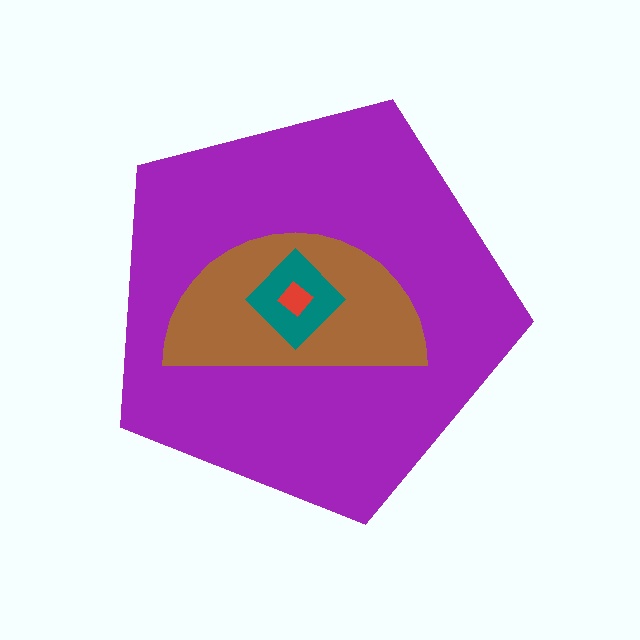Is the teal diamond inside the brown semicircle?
Yes.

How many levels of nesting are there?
4.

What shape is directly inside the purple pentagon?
The brown semicircle.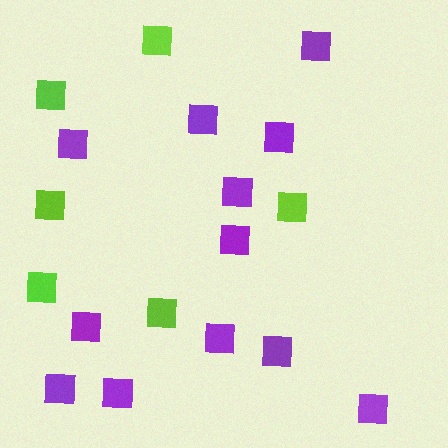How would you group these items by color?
There are 2 groups: one group of lime squares (6) and one group of purple squares (12).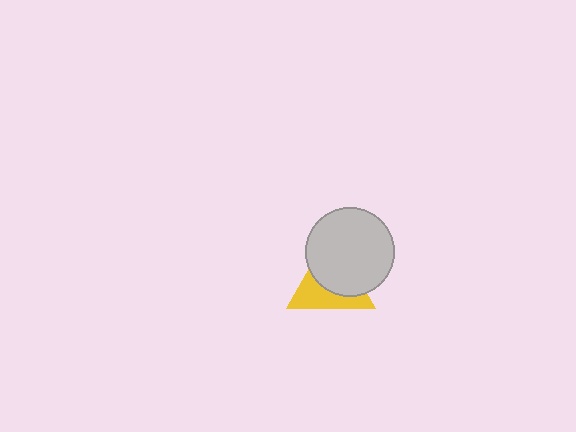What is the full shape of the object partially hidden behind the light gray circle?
The partially hidden object is a yellow triangle.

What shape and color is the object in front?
The object in front is a light gray circle.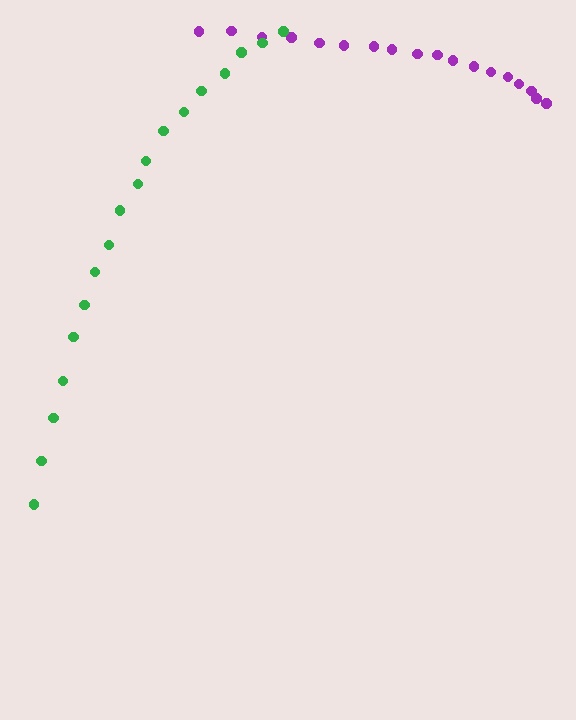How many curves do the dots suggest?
There are 2 distinct paths.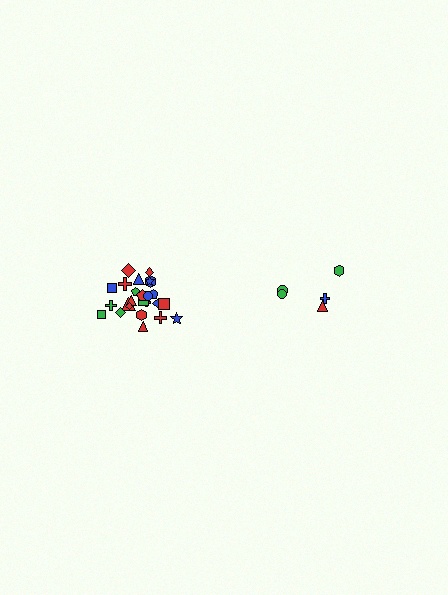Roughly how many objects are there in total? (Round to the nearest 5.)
Roughly 30 objects in total.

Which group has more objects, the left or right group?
The left group.